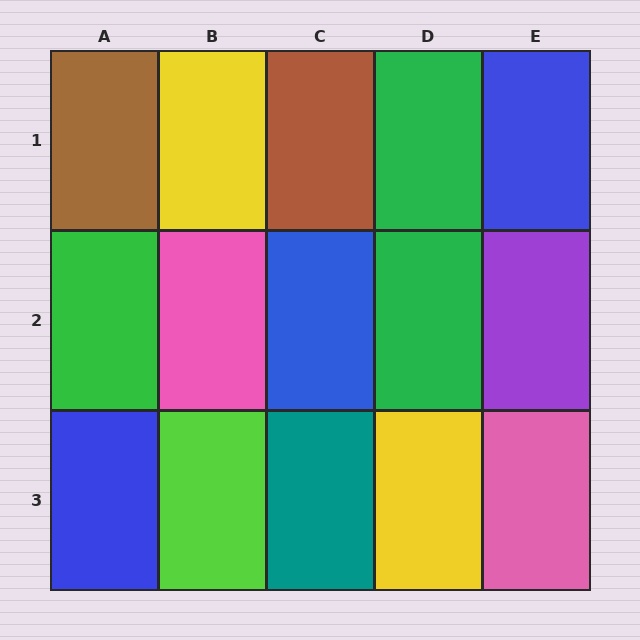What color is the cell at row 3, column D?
Yellow.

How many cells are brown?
2 cells are brown.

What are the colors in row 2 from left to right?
Green, pink, blue, green, purple.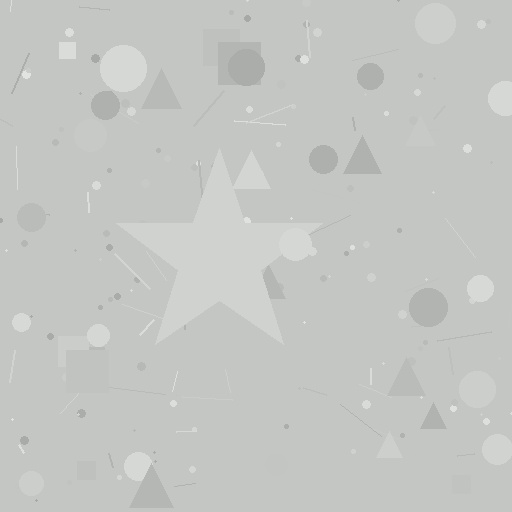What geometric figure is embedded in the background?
A star is embedded in the background.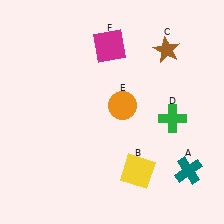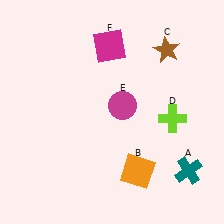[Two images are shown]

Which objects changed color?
B changed from yellow to orange. D changed from green to lime. E changed from orange to magenta.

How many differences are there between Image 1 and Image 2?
There are 3 differences between the two images.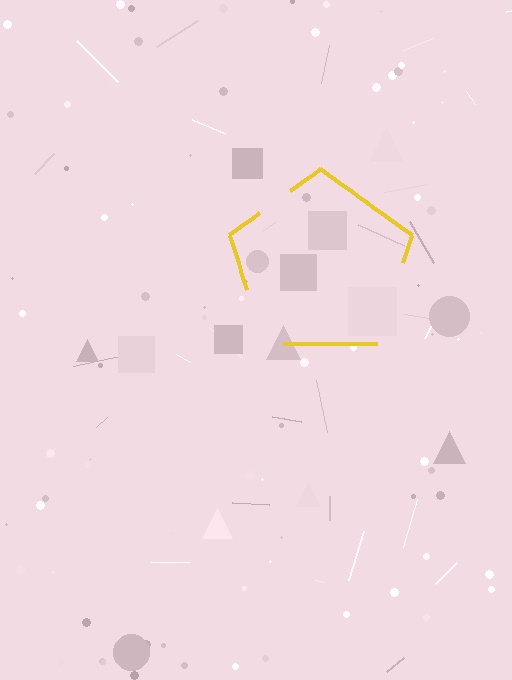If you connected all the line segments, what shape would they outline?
They would outline a pentagon.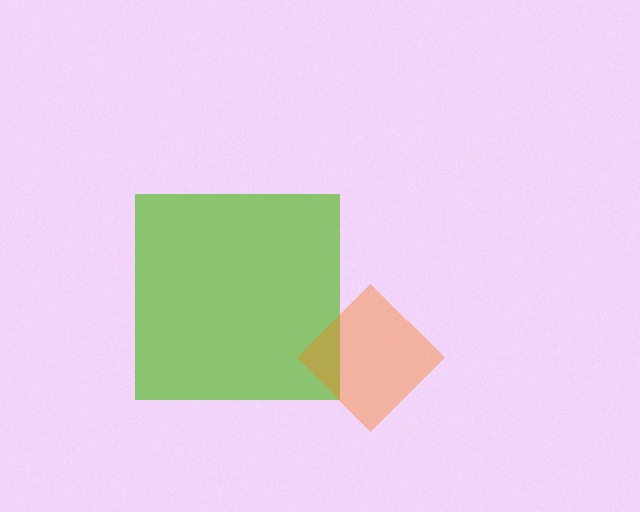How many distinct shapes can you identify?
There are 2 distinct shapes: a lime square, an orange diamond.